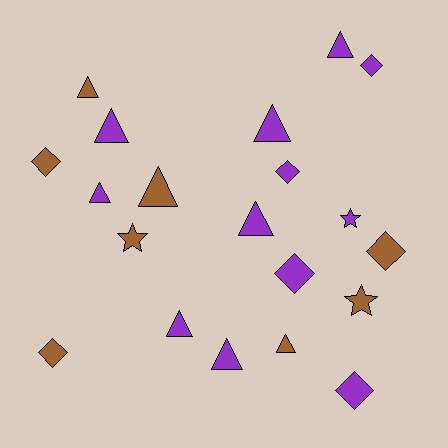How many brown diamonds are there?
There are 3 brown diamonds.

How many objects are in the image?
There are 20 objects.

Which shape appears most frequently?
Triangle, with 10 objects.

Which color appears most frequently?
Purple, with 12 objects.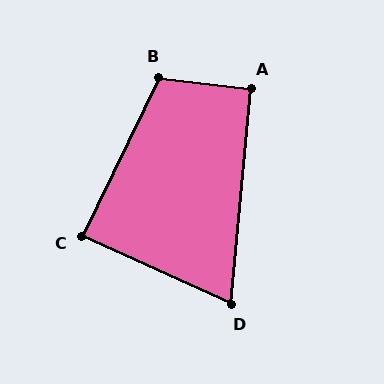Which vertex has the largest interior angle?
B, at approximately 109 degrees.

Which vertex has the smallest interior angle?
D, at approximately 71 degrees.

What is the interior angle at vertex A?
Approximately 92 degrees (approximately right).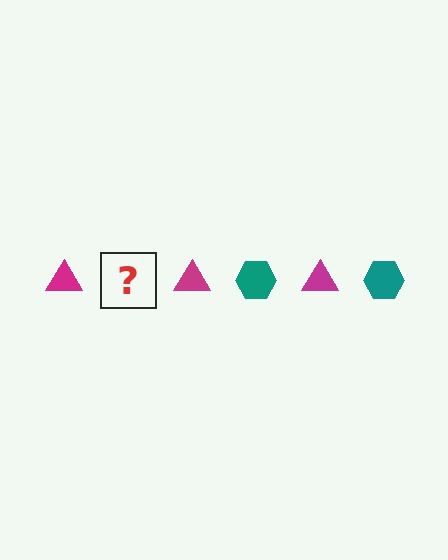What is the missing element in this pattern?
The missing element is a teal hexagon.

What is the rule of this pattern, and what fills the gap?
The rule is that the pattern alternates between magenta triangle and teal hexagon. The gap should be filled with a teal hexagon.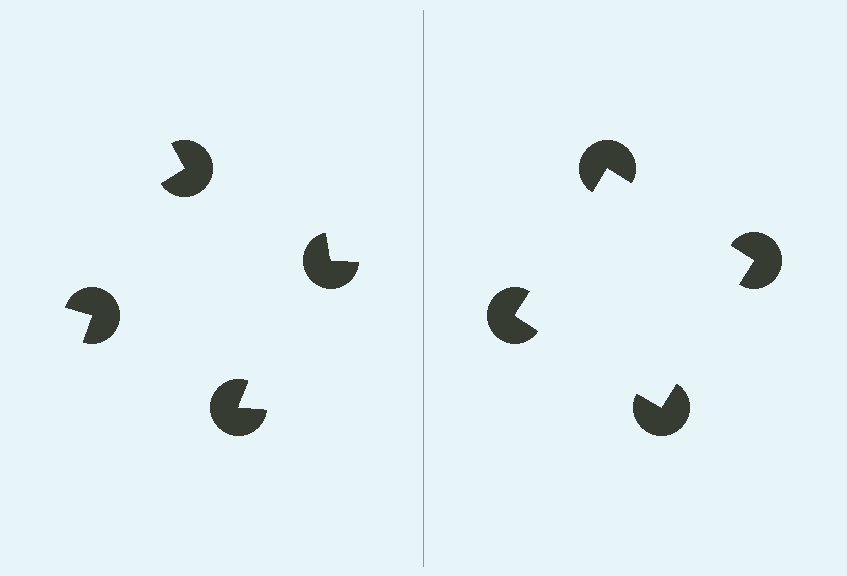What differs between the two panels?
The pac-man discs are positioned identically on both sides; only the wedge orientations differ. On the right they align to a square; on the left they are misaligned.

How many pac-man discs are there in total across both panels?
8 — 4 on each side.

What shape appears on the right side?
An illusory square.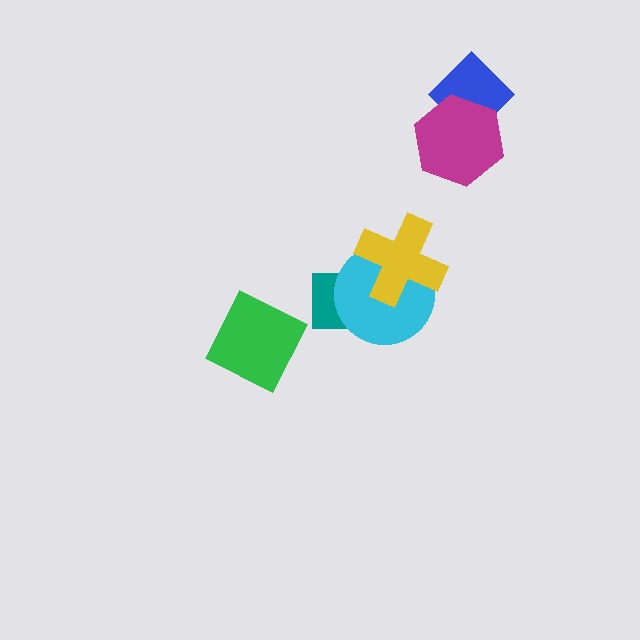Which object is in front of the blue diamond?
The magenta hexagon is in front of the blue diamond.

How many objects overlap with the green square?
0 objects overlap with the green square.